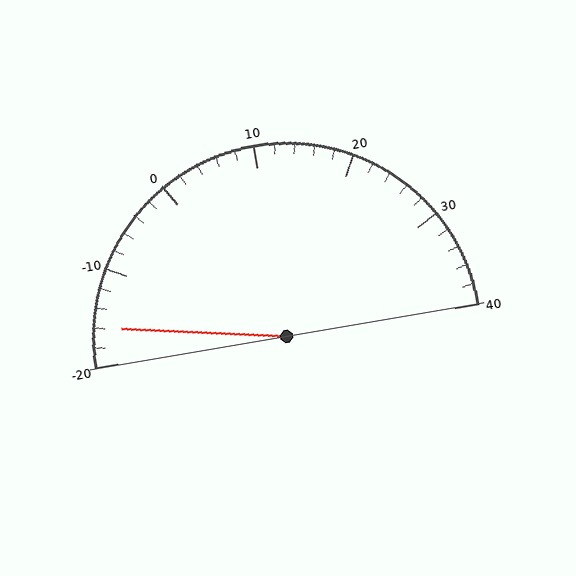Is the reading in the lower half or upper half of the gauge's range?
The reading is in the lower half of the range (-20 to 40).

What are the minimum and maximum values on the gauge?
The gauge ranges from -20 to 40.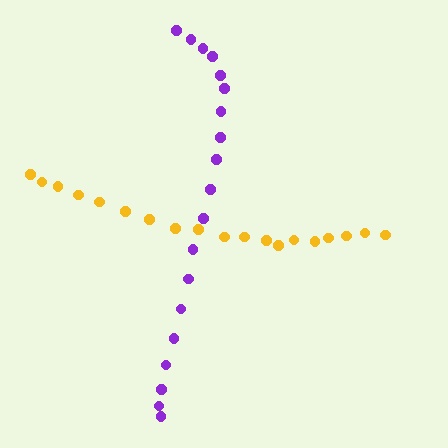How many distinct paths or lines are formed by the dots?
There are 2 distinct paths.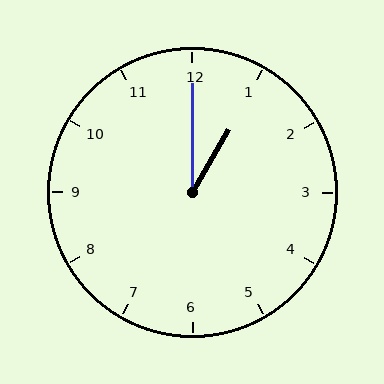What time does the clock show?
1:00.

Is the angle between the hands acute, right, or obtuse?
It is acute.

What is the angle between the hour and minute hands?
Approximately 30 degrees.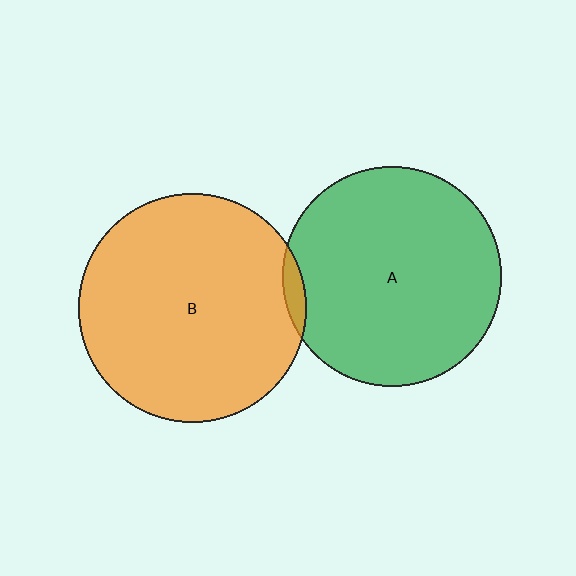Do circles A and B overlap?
Yes.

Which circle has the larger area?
Circle B (orange).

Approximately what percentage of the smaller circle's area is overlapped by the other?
Approximately 5%.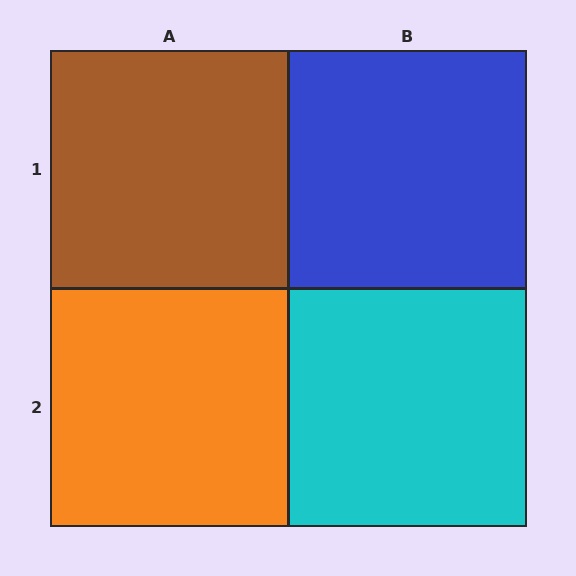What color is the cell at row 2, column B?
Cyan.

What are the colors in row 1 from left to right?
Brown, blue.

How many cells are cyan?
1 cell is cyan.